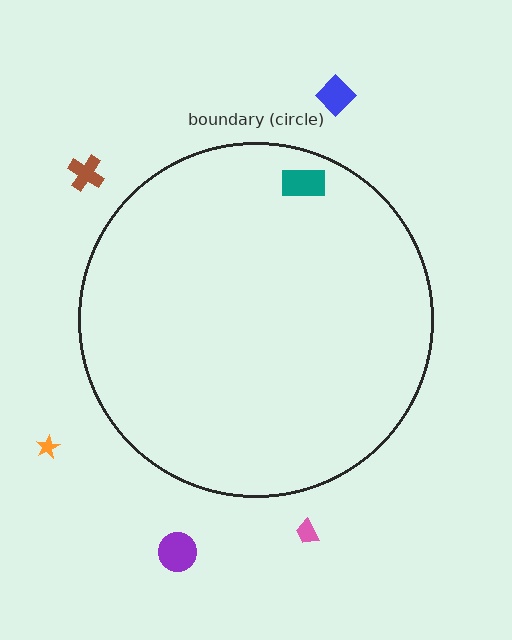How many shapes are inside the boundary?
1 inside, 5 outside.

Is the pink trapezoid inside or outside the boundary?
Outside.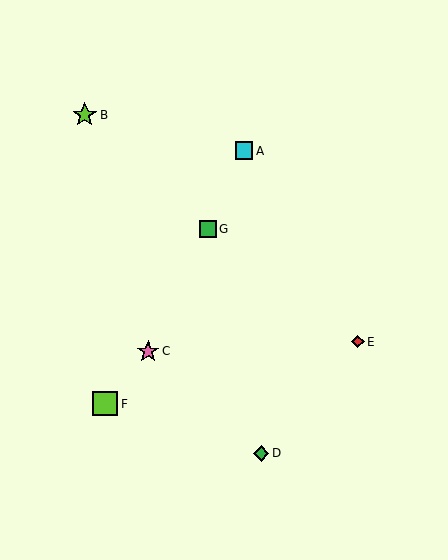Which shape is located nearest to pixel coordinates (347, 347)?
The red diamond (labeled E) at (358, 342) is nearest to that location.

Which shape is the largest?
The lime square (labeled F) is the largest.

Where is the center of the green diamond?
The center of the green diamond is at (261, 453).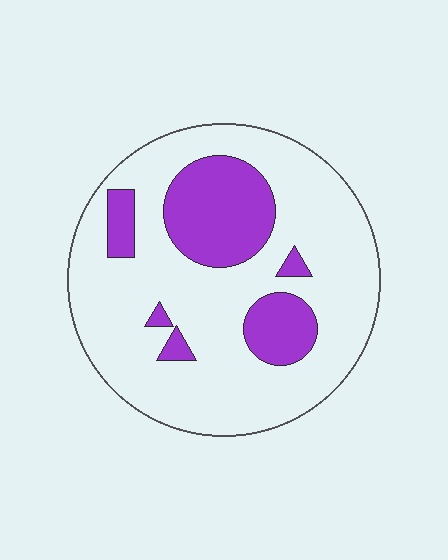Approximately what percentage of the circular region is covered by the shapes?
Approximately 25%.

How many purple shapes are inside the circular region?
6.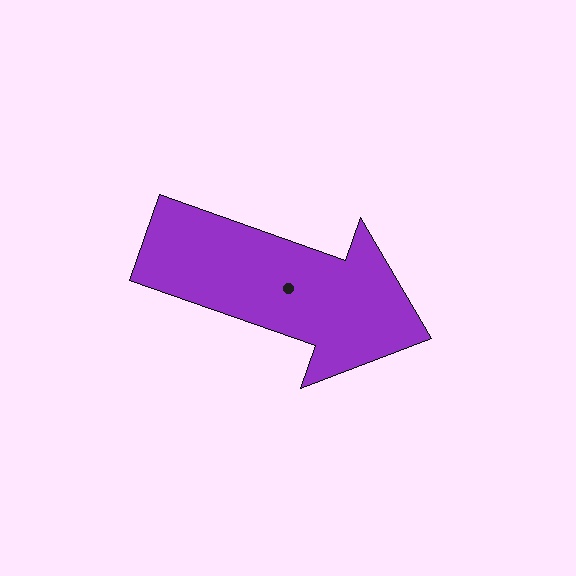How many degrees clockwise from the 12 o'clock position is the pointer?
Approximately 109 degrees.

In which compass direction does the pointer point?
East.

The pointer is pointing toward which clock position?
Roughly 4 o'clock.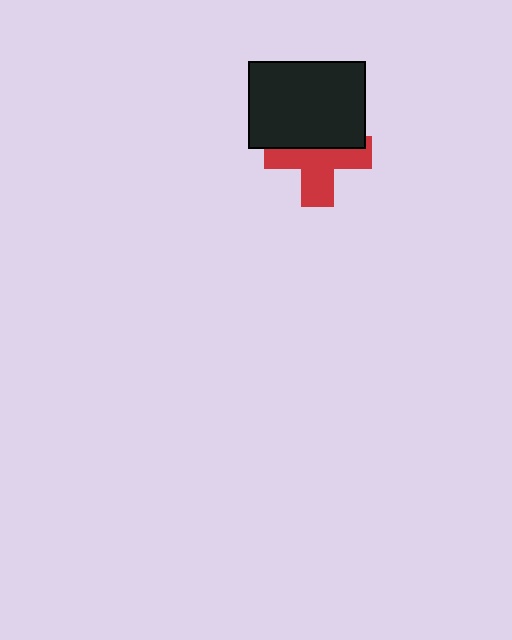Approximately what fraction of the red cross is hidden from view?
Roughly 43% of the red cross is hidden behind the black rectangle.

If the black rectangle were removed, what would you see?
You would see the complete red cross.